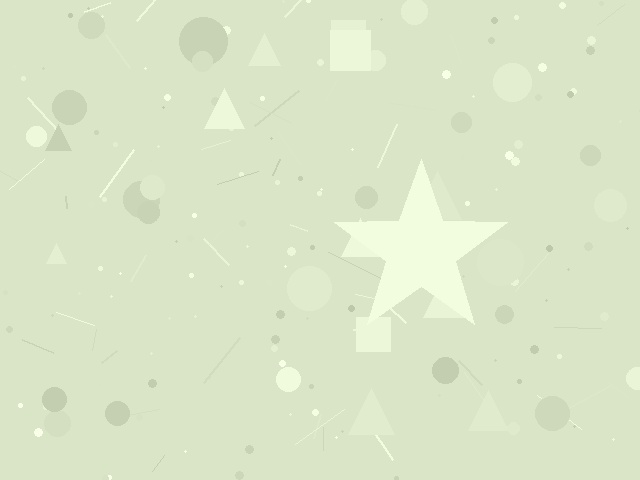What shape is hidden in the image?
A star is hidden in the image.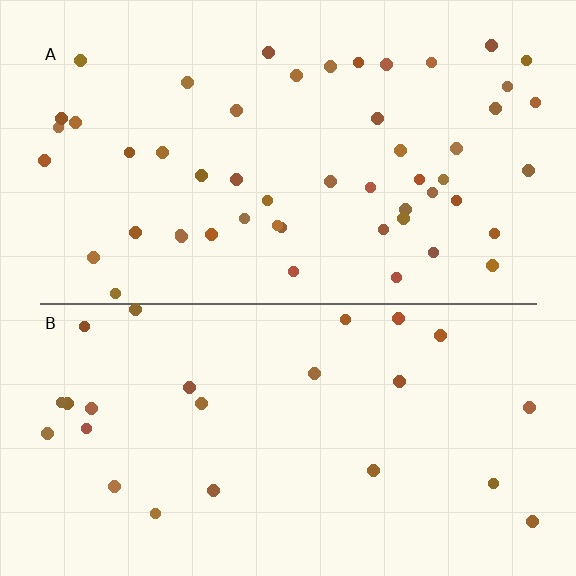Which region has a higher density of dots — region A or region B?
A (the top).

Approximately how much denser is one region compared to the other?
Approximately 2.1× — region A over region B.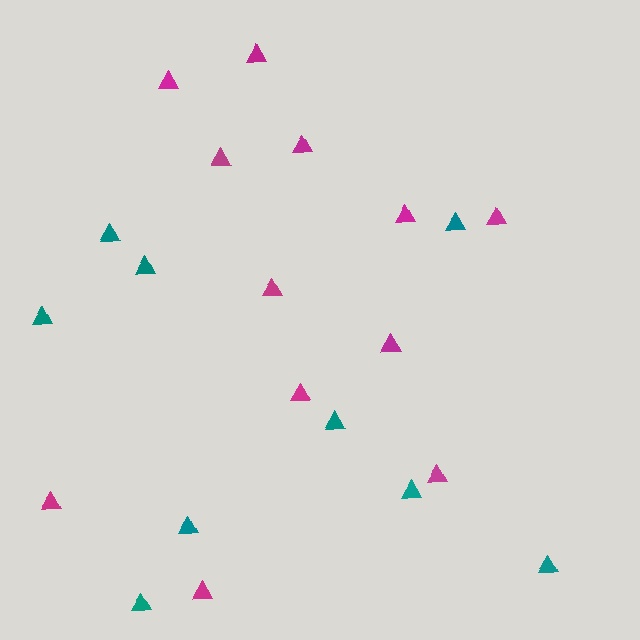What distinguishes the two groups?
There are 2 groups: one group of magenta triangles (12) and one group of teal triangles (9).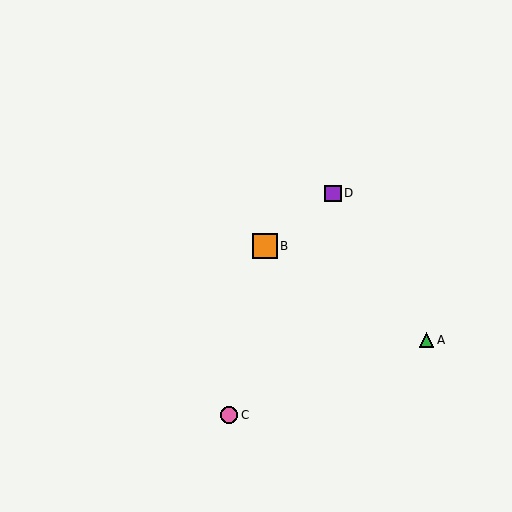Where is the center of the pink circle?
The center of the pink circle is at (229, 415).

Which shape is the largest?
The orange square (labeled B) is the largest.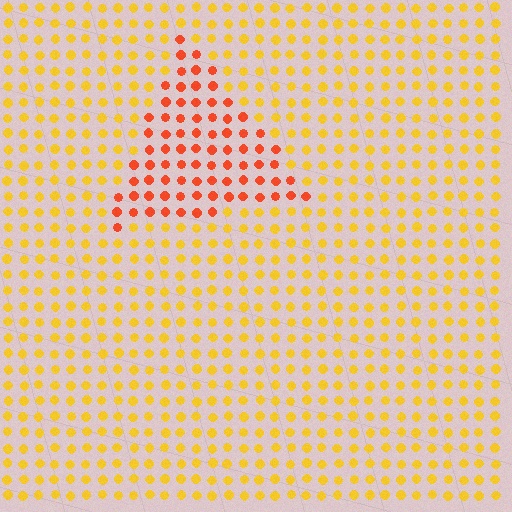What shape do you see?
I see a triangle.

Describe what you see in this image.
The image is filled with small yellow elements in a uniform arrangement. A triangle-shaped region is visible where the elements are tinted to a slightly different hue, forming a subtle color boundary.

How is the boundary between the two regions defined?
The boundary is defined purely by a slight shift in hue (about 38 degrees). Spacing, size, and orientation are identical on both sides.